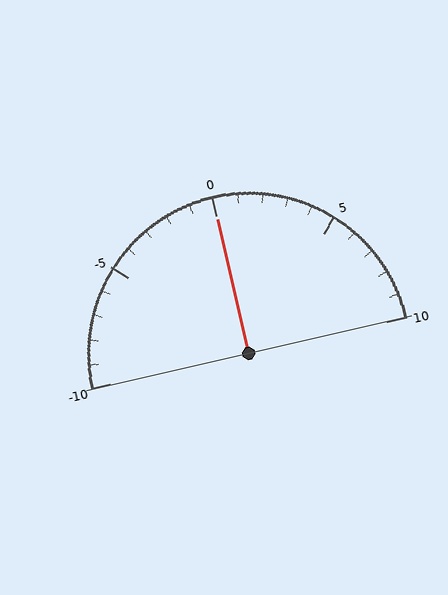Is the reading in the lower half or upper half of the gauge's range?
The reading is in the upper half of the range (-10 to 10).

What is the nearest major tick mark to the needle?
The nearest major tick mark is 0.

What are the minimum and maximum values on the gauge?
The gauge ranges from -10 to 10.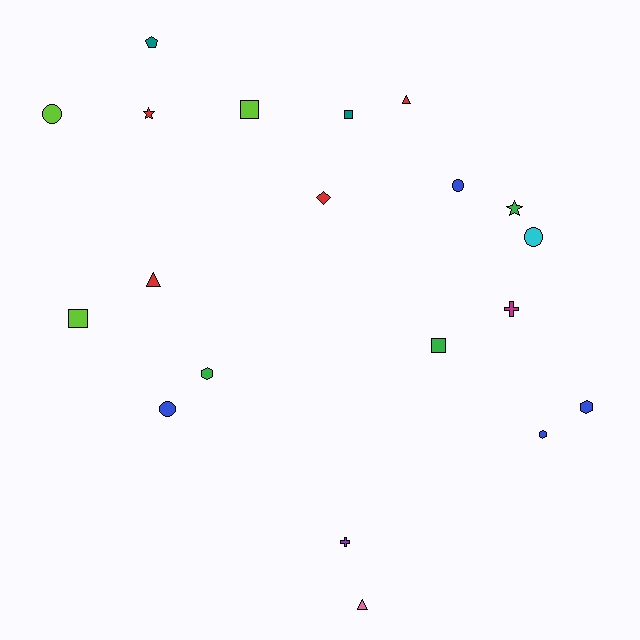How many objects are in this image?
There are 20 objects.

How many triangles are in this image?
There are 3 triangles.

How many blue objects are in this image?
There are 4 blue objects.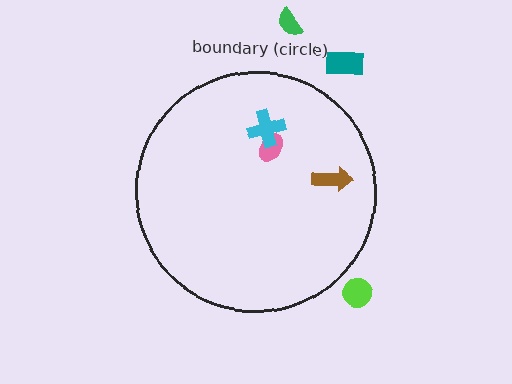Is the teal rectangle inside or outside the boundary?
Outside.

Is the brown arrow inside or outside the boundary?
Inside.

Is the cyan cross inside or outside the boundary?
Inside.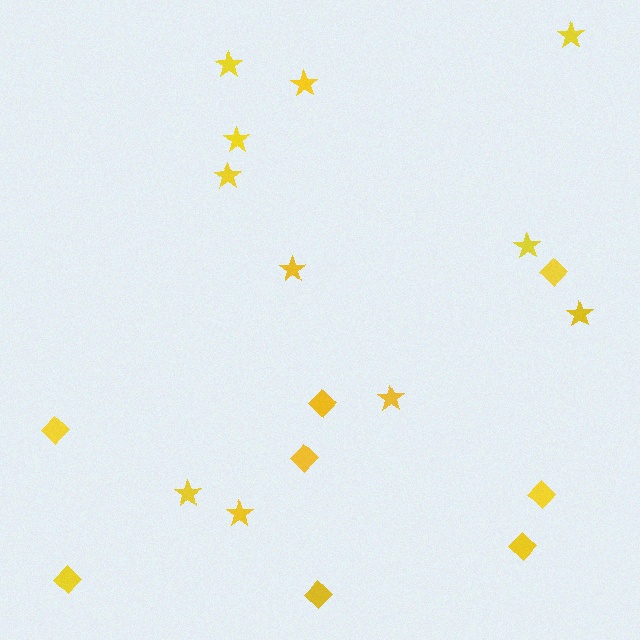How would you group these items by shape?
There are 2 groups: one group of diamonds (8) and one group of stars (11).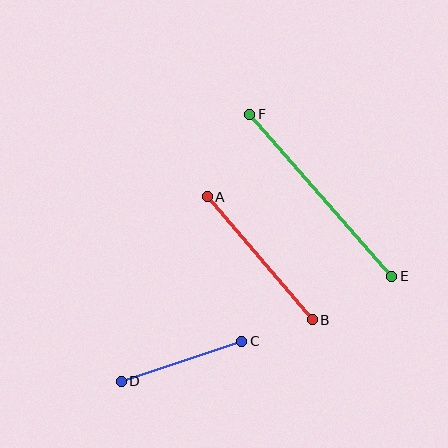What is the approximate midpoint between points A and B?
The midpoint is at approximately (260, 258) pixels.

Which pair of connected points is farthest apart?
Points E and F are farthest apart.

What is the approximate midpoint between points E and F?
The midpoint is at approximately (321, 195) pixels.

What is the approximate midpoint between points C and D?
The midpoint is at approximately (182, 361) pixels.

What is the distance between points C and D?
The distance is approximately 127 pixels.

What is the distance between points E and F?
The distance is approximately 216 pixels.